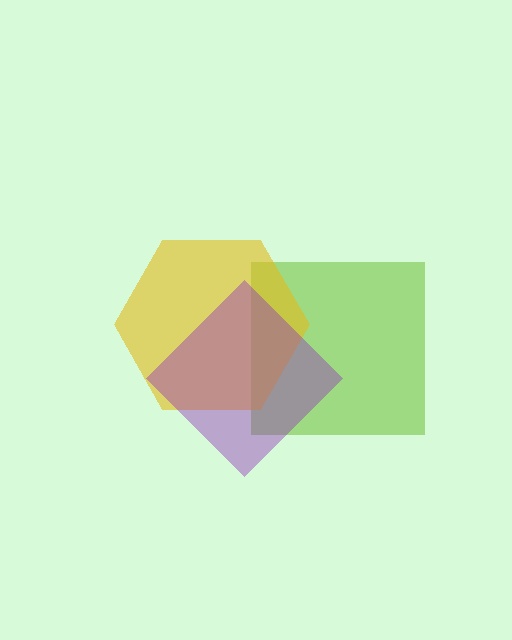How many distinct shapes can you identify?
There are 3 distinct shapes: a lime square, a yellow hexagon, a purple diamond.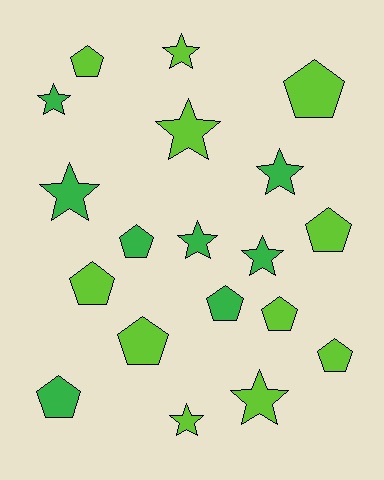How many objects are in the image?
There are 19 objects.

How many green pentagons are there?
There are 3 green pentagons.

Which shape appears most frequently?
Pentagon, with 10 objects.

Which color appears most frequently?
Lime, with 11 objects.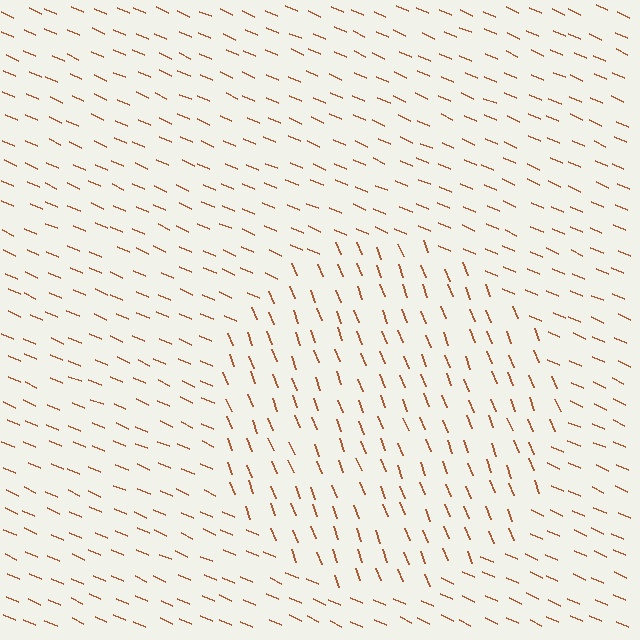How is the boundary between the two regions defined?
The boundary is defined purely by a change in line orientation (approximately 45 degrees difference). All lines are the same color and thickness.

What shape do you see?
I see a circle.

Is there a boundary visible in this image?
Yes, there is a texture boundary formed by a change in line orientation.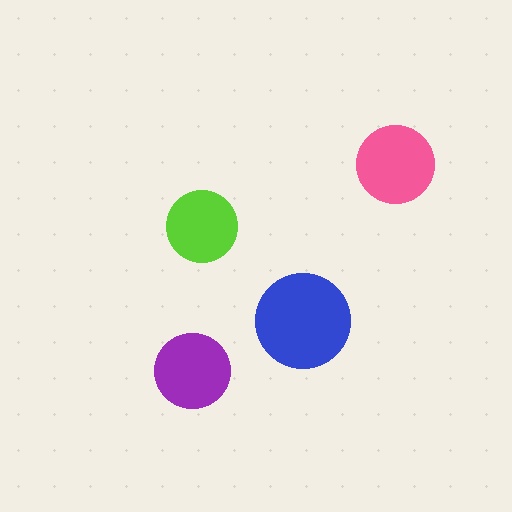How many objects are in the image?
There are 4 objects in the image.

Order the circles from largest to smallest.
the blue one, the pink one, the purple one, the lime one.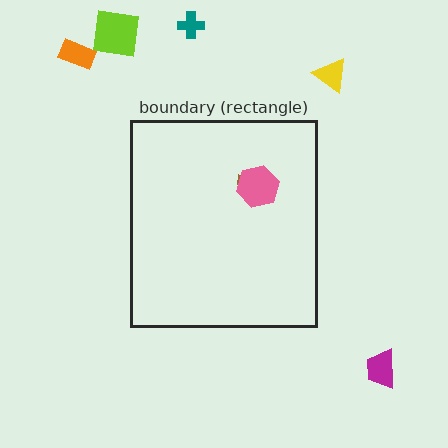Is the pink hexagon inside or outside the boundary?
Inside.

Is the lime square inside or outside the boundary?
Outside.